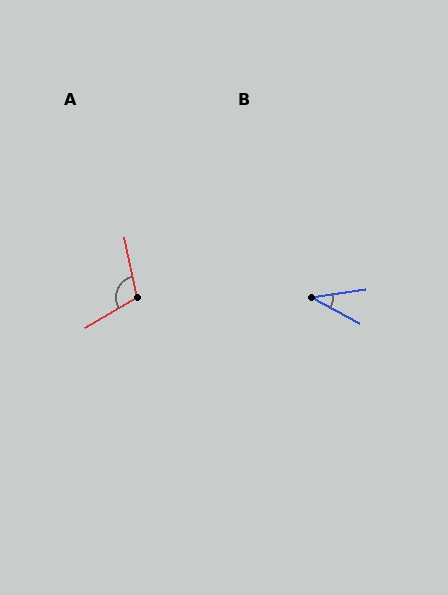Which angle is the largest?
A, at approximately 109 degrees.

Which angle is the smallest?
B, at approximately 36 degrees.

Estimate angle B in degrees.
Approximately 36 degrees.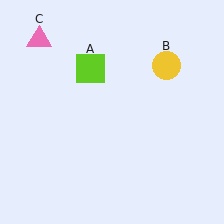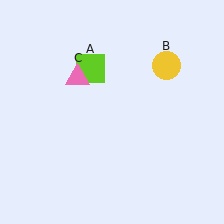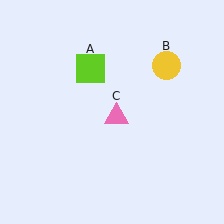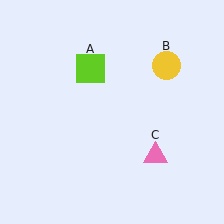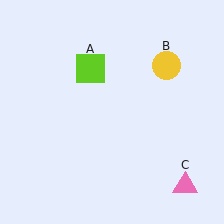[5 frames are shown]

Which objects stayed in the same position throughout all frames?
Lime square (object A) and yellow circle (object B) remained stationary.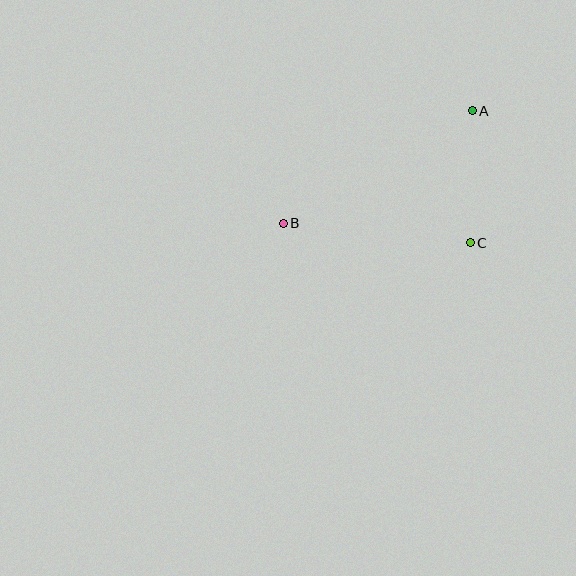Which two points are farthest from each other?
Points A and B are farthest from each other.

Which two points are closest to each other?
Points A and C are closest to each other.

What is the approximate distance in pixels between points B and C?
The distance between B and C is approximately 189 pixels.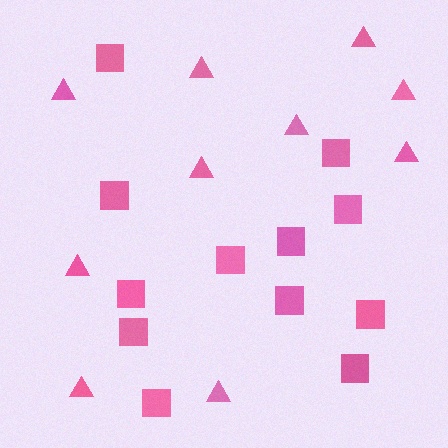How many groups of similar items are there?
There are 2 groups: one group of triangles (10) and one group of squares (12).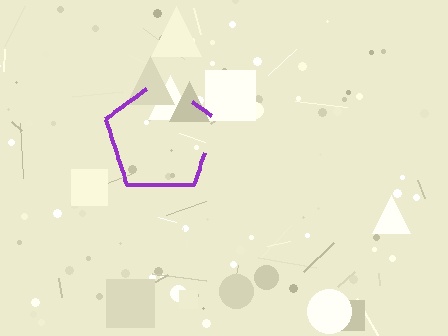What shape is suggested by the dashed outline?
The dashed outline suggests a pentagon.